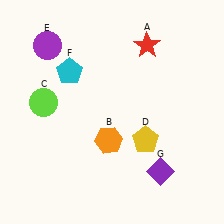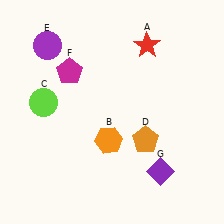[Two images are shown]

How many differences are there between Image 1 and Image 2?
There are 2 differences between the two images.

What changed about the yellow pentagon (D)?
In Image 1, D is yellow. In Image 2, it changed to orange.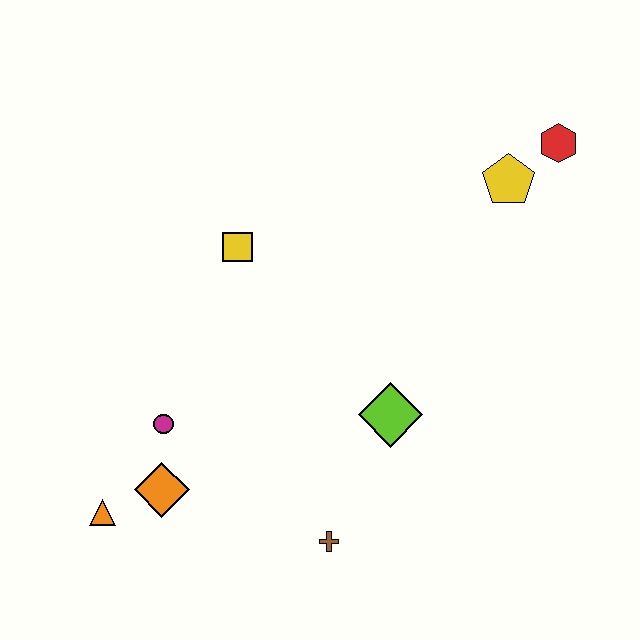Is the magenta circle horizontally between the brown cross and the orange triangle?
Yes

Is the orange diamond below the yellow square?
Yes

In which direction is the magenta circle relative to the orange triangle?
The magenta circle is above the orange triangle.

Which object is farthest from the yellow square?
The red hexagon is farthest from the yellow square.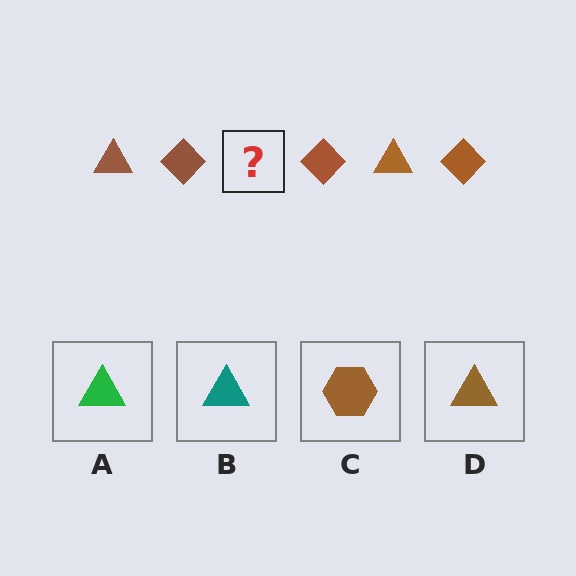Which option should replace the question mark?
Option D.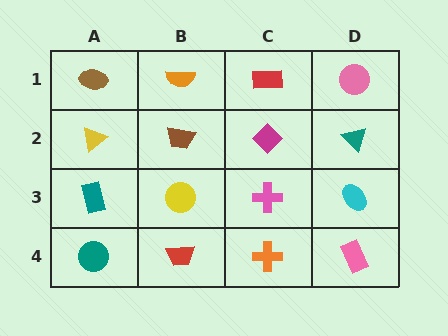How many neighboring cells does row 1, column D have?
2.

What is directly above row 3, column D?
A teal triangle.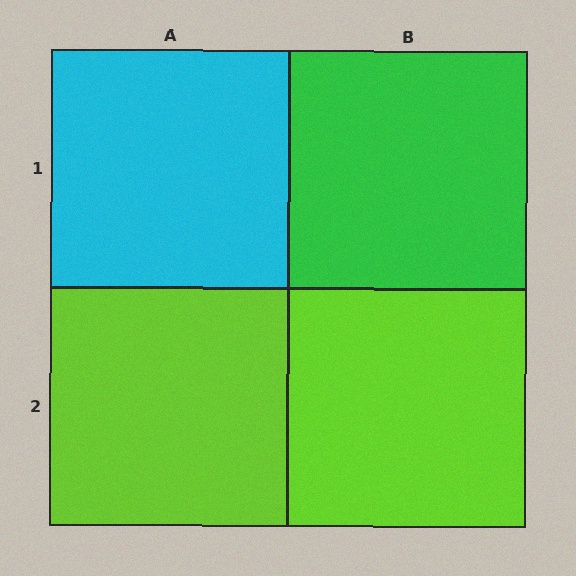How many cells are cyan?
1 cell is cyan.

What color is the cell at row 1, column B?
Green.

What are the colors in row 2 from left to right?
Lime, lime.